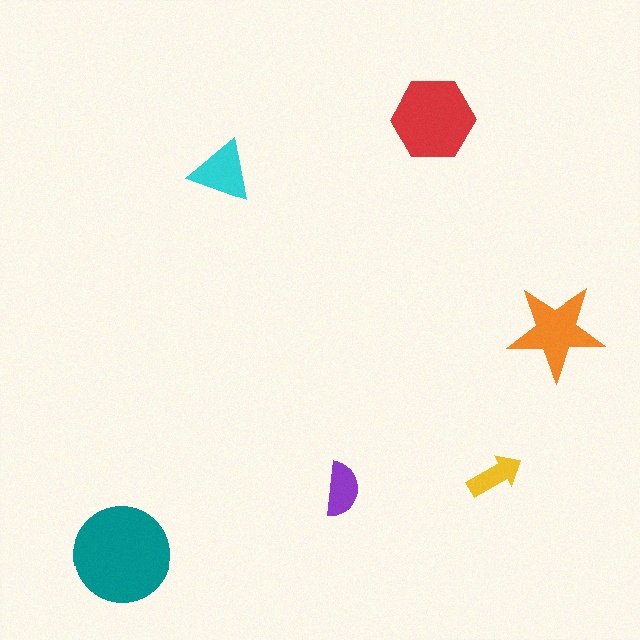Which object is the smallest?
The yellow arrow.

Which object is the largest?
The teal circle.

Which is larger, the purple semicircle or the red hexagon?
The red hexagon.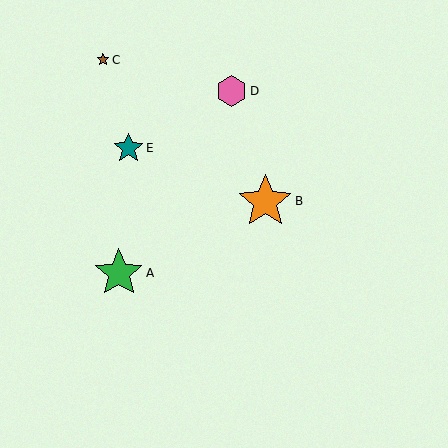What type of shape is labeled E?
Shape E is a teal star.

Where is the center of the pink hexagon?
The center of the pink hexagon is at (231, 91).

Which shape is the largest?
The orange star (labeled B) is the largest.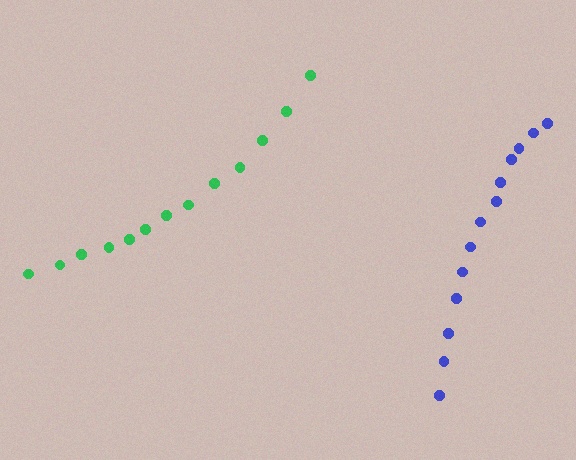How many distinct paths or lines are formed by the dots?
There are 2 distinct paths.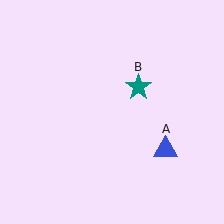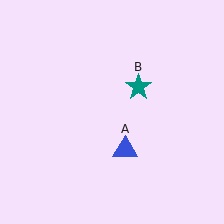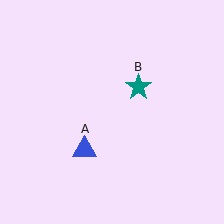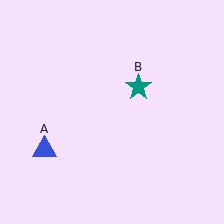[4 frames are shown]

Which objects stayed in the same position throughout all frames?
Teal star (object B) remained stationary.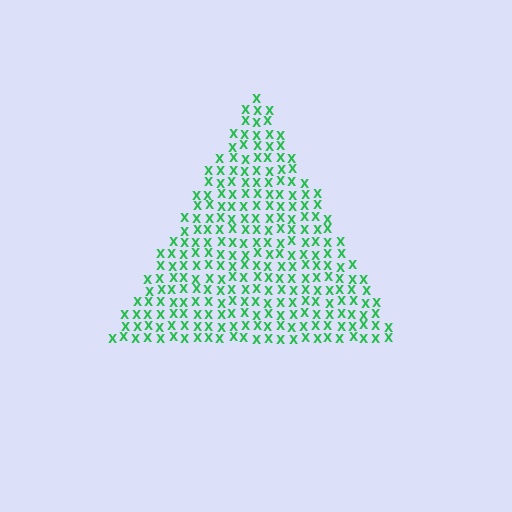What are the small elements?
The small elements are letter X's.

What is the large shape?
The large shape is a triangle.